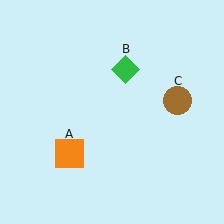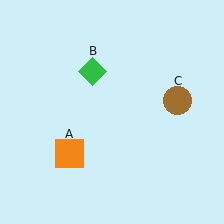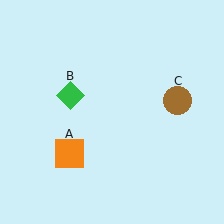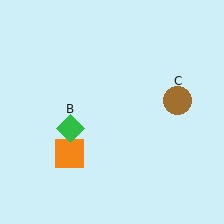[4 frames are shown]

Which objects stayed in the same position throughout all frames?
Orange square (object A) and brown circle (object C) remained stationary.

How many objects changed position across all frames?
1 object changed position: green diamond (object B).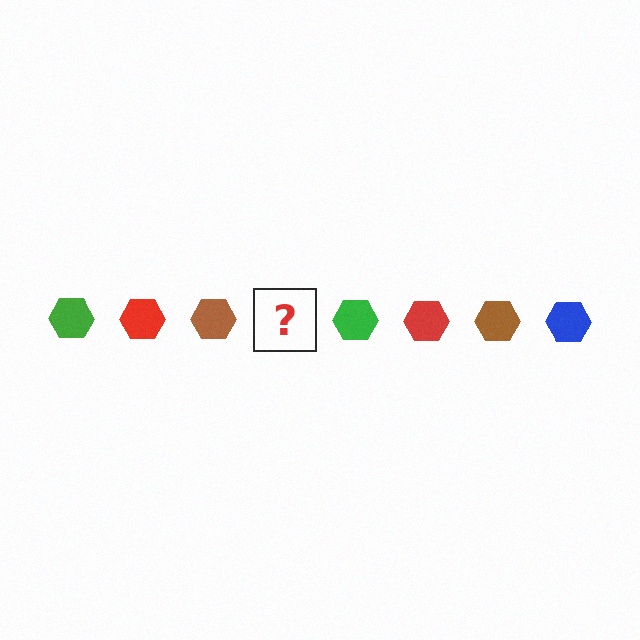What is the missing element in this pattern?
The missing element is a blue hexagon.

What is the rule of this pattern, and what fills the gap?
The rule is that the pattern cycles through green, red, brown, blue hexagons. The gap should be filled with a blue hexagon.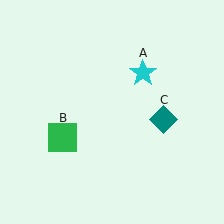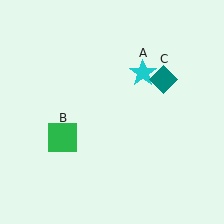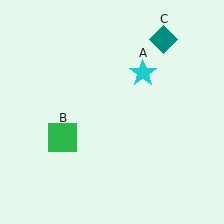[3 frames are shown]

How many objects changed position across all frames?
1 object changed position: teal diamond (object C).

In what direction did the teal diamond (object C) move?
The teal diamond (object C) moved up.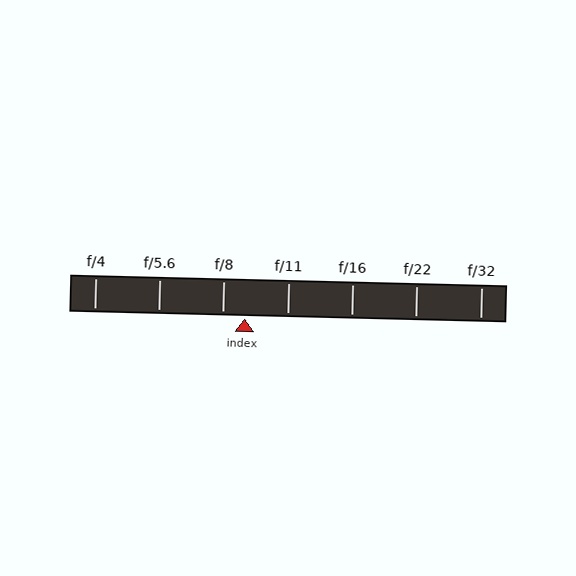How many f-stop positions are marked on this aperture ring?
There are 7 f-stop positions marked.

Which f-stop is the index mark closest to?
The index mark is closest to f/8.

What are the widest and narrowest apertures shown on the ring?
The widest aperture shown is f/4 and the narrowest is f/32.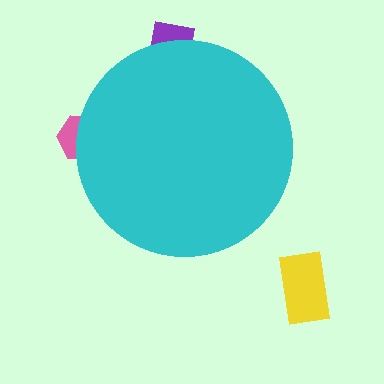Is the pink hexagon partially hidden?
Yes, the pink hexagon is partially hidden behind the cyan circle.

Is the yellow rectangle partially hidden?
No, the yellow rectangle is fully visible.